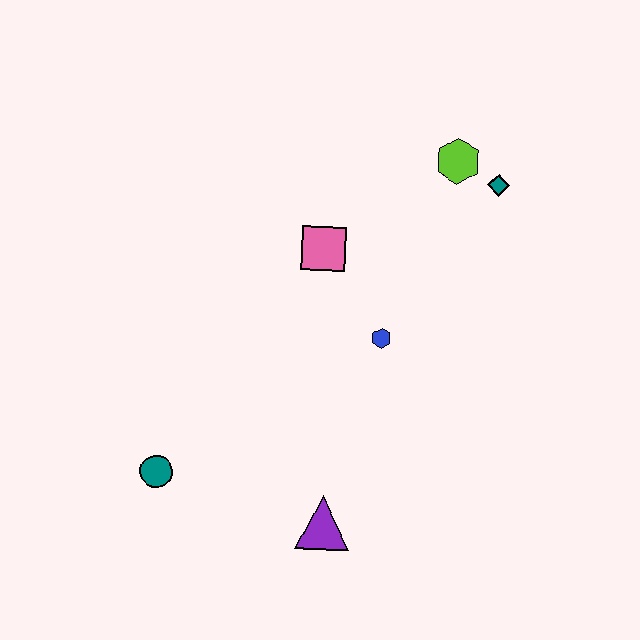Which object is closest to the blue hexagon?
The pink square is closest to the blue hexagon.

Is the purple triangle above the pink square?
No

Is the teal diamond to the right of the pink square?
Yes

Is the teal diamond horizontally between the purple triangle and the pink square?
No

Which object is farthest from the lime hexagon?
The teal circle is farthest from the lime hexagon.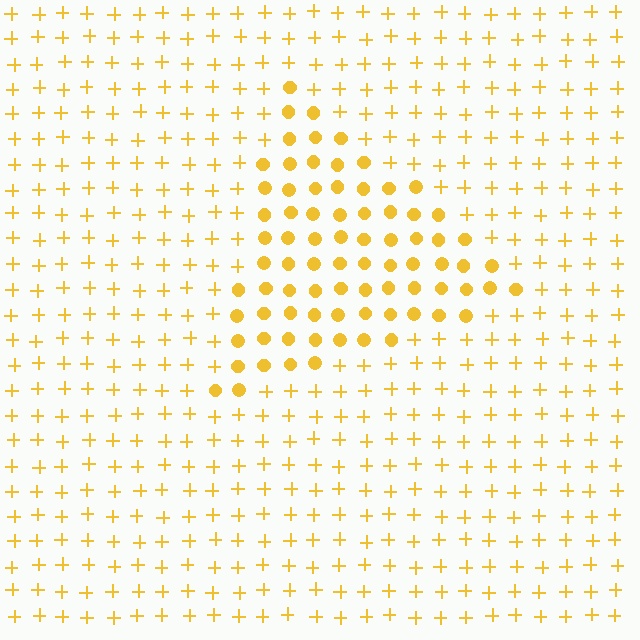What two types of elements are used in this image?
The image uses circles inside the triangle region and plus signs outside it.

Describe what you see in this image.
The image is filled with small yellow elements arranged in a uniform grid. A triangle-shaped region contains circles, while the surrounding area contains plus signs. The boundary is defined purely by the change in element shape.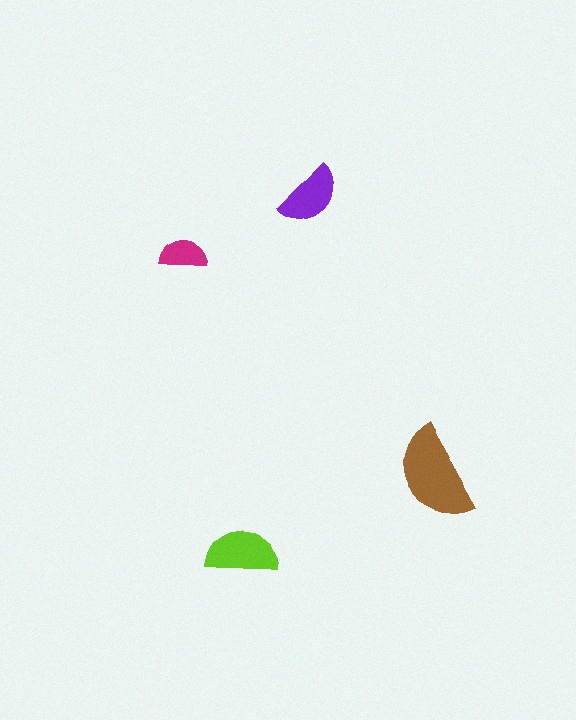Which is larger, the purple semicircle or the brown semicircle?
The brown one.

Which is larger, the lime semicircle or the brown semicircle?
The brown one.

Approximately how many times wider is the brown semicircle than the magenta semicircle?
About 2 times wider.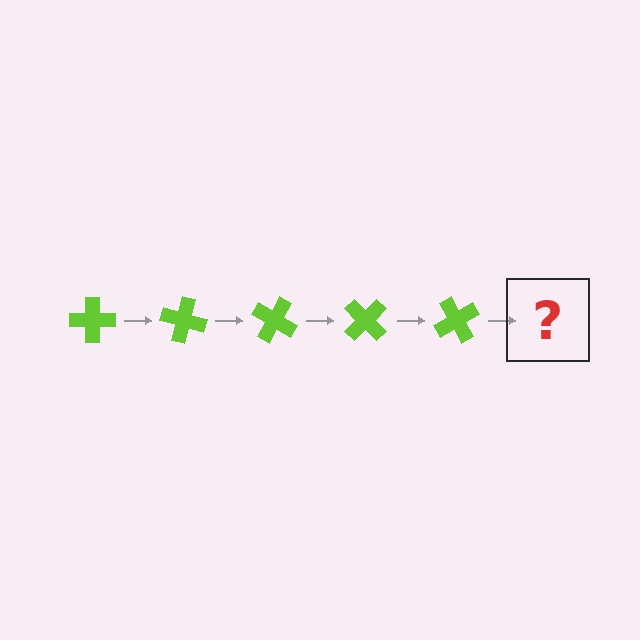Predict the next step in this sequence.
The next step is a lime cross rotated 75 degrees.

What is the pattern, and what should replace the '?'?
The pattern is that the cross rotates 15 degrees each step. The '?' should be a lime cross rotated 75 degrees.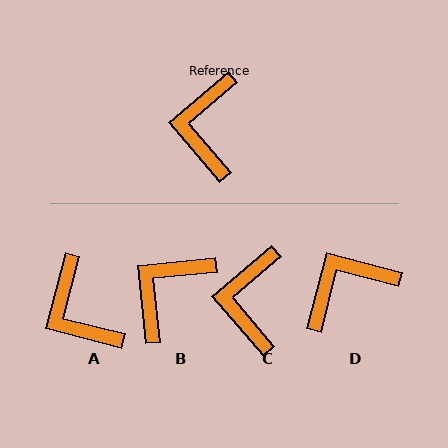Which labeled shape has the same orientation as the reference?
C.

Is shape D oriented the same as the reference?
No, it is off by about 55 degrees.